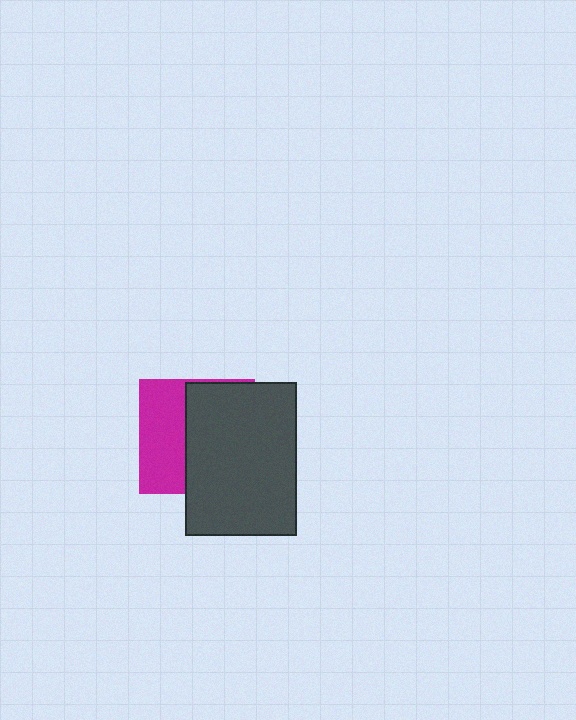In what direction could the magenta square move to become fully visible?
The magenta square could move left. That would shift it out from behind the dark gray rectangle entirely.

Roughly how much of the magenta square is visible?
A small part of it is visible (roughly 41%).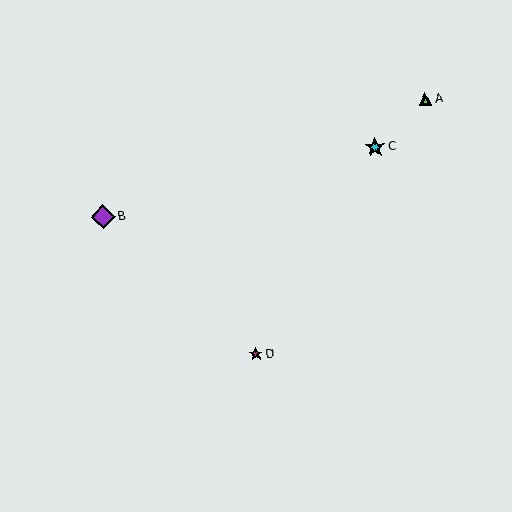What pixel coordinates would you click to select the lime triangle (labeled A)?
Click at (425, 99) to select the lime triangle A.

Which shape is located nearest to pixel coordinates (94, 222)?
The purple diamond (labeled B) at (103, 217) is nearest to that location.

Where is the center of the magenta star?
The center of the magenta star is at (256, 354).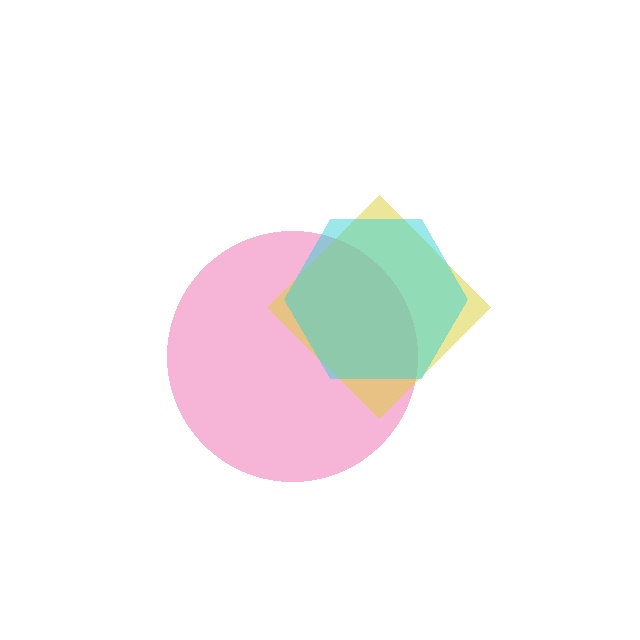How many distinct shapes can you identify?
There are 3 distinct shapes: a pink circle, a yellow diamond, a cyan hexagon.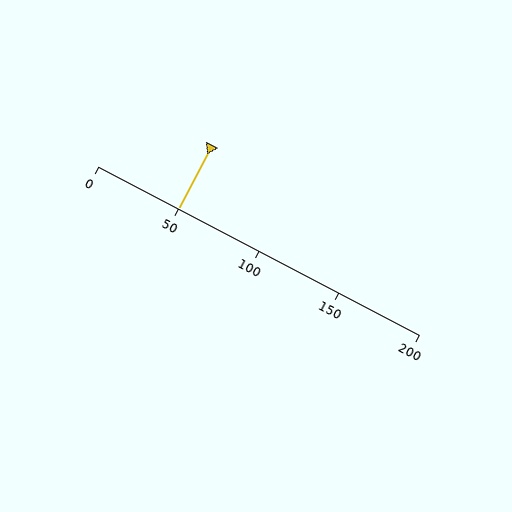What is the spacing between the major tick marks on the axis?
The major ticks are spaced 50 apart.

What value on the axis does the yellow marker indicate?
The marker indicates approximately 50.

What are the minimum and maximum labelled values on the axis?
The axis runs from 0 to 200.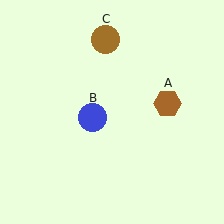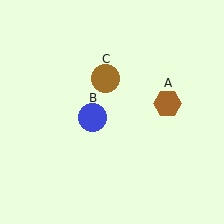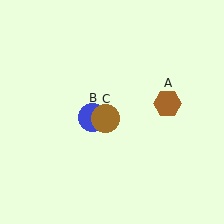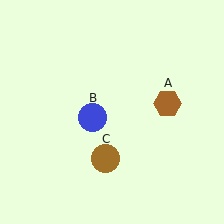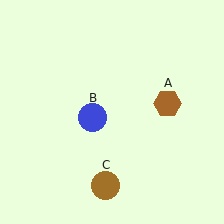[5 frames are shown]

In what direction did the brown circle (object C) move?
The brown circle (object C) moved down.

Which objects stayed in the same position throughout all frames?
Brown hexagon (object A) and blue circle (object B) remained stationary.